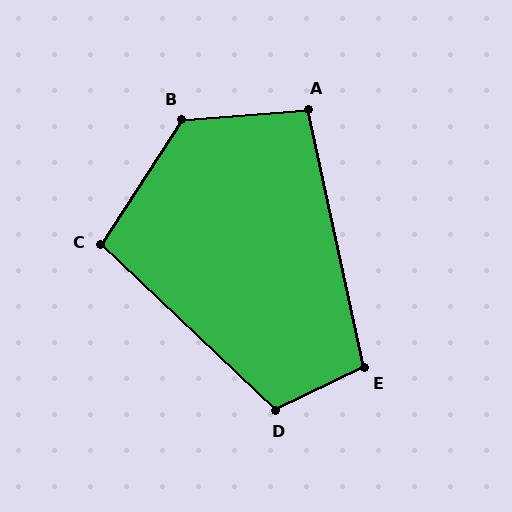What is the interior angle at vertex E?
Approximately 103 degrees (obtuse).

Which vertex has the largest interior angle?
B, at approximately 127 degrees.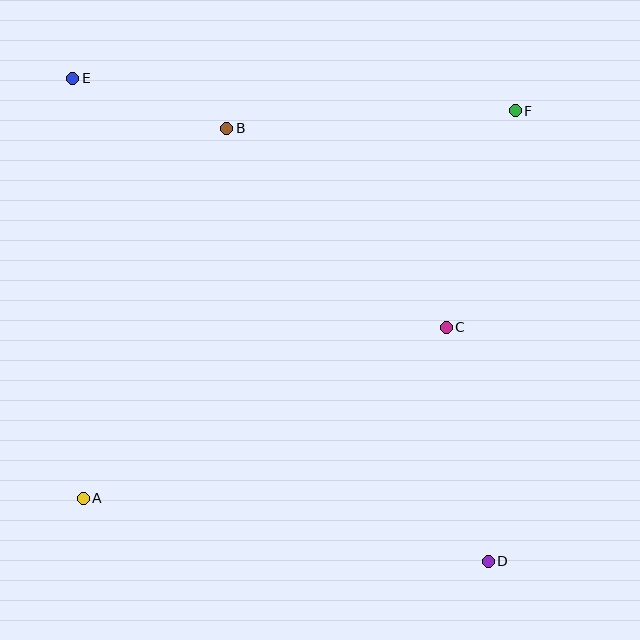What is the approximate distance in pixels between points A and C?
The distance between A and C is approximately 401 pixels.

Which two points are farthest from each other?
Points D and E are farthest from each other.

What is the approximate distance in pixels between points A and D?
The distance between A and D is approximately 410 pixels.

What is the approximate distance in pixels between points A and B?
The distance between A and B is approximately 397 pixels.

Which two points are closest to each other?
Points B and E are closest to each other.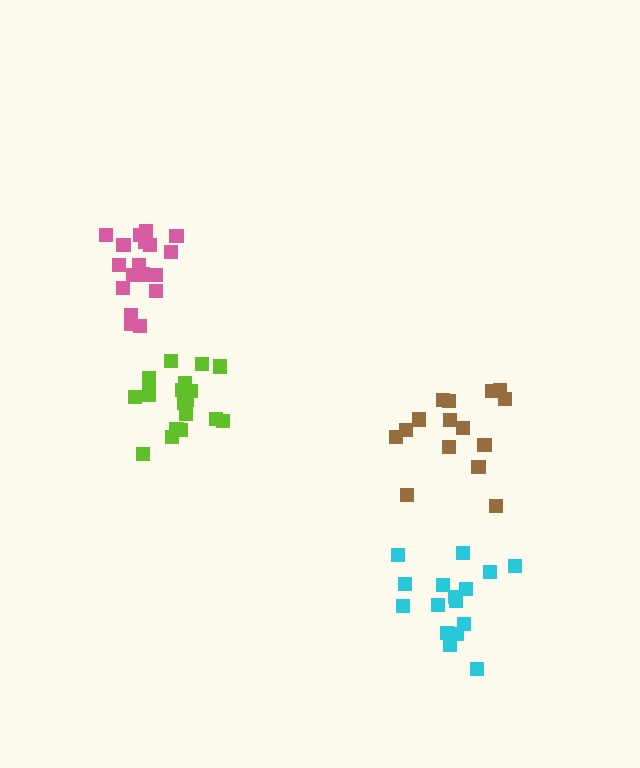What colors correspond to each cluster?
The clusters are colored: brown, pink, lime, cyan.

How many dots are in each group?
Group 1: 15 dots, Group 2: 18 dots, Group 3: 20 dots, Group 4: 16 dots (69 total).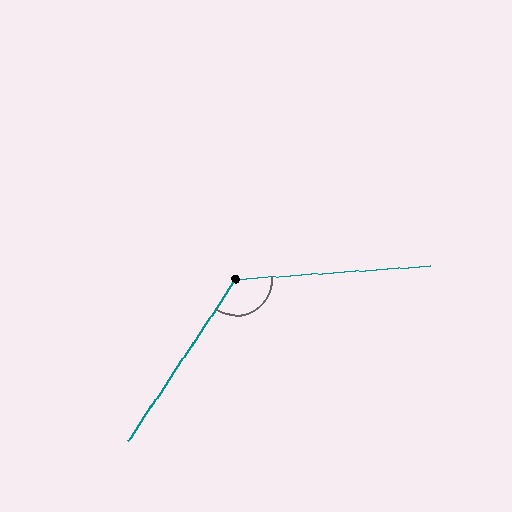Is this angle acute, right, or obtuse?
It is obtuse.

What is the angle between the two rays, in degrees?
Approximately 128 degrees.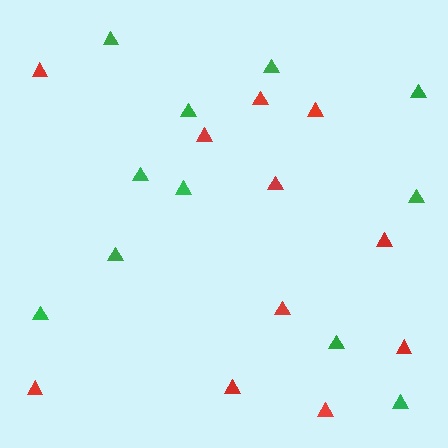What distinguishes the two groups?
There are 2 groups: one group of red triangles (11) and one group of green triangles (11).